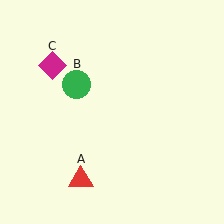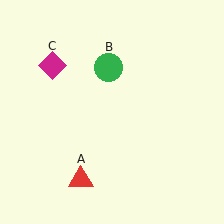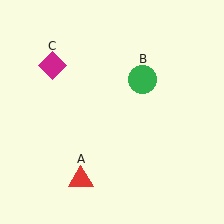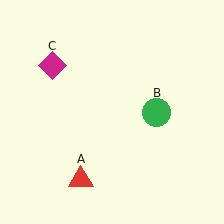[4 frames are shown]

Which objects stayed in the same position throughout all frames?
Red triangle (object A) and magenta diamond (object C) remained stationary.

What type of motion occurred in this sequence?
The green circle (object B) rotated clockwise around the center of the scene.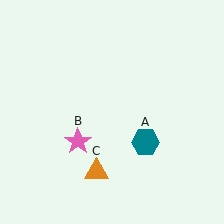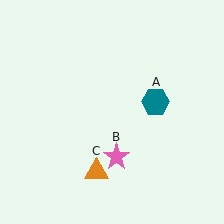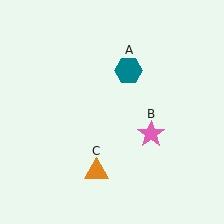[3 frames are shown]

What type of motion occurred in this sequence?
The teal hexagon (object A), pink star (object B) rotated counterclockwise around the center of the scene.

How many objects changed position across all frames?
2 objects changed position: teal hexagon (object A), pink star (object B).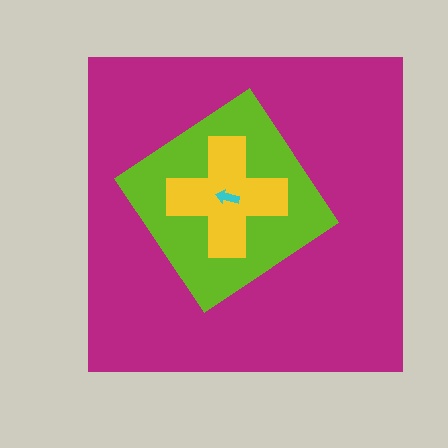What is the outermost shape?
The magenta square.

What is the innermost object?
The cyan arrow.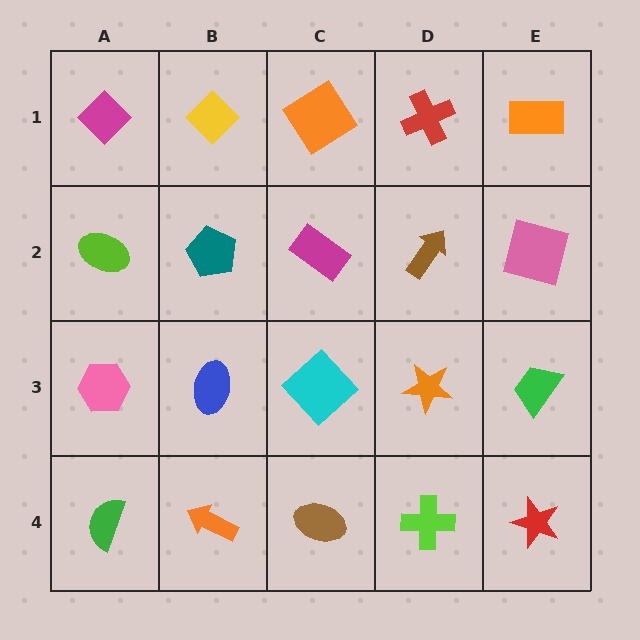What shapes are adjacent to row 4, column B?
A blue ellipse (row 3, column B), a green semicircle (row 4, column A), a brown ellipse (row 4, column C).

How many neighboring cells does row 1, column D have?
3.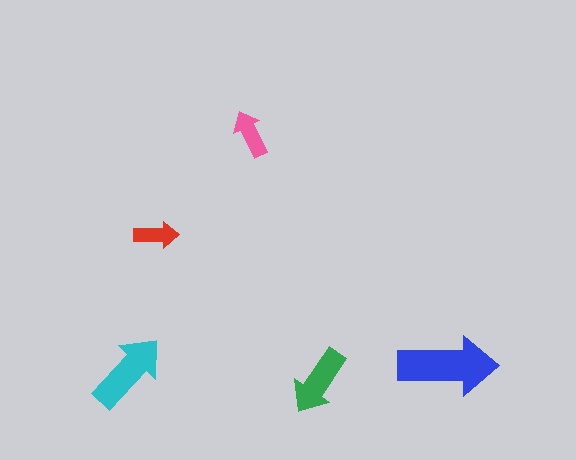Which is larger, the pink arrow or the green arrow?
The green one.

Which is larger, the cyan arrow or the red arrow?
The cyan one.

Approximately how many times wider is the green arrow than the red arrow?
About 1.5 times wider.